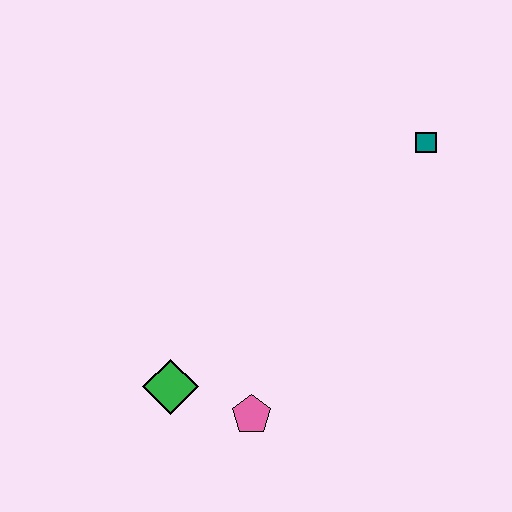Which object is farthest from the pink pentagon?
The teal square is farthest from the pink pentagon.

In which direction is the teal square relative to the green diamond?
The teal square is to the right of the green diamond.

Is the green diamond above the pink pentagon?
Yes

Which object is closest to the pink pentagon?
The green diamond is closest to the pink pentagon.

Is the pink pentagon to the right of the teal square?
No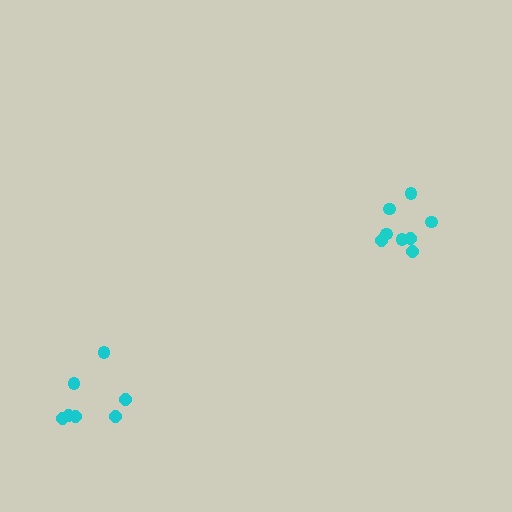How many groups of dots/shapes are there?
There are 2 groups.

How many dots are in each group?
Group 1: 7 dots, Group 2: 8 dots (15 total).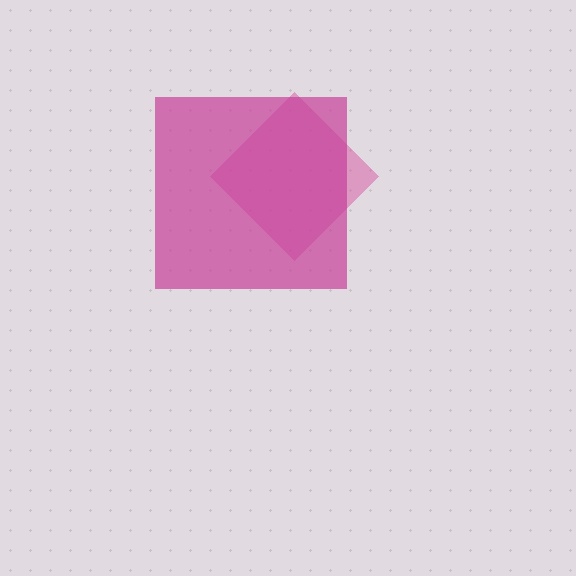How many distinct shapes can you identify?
There are 2 distinct shapes: a pink diamond, a magenta square.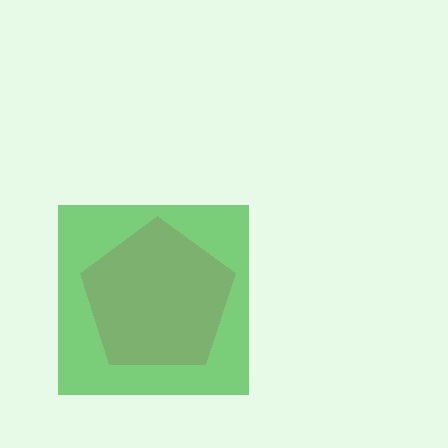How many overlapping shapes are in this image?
There are 2 overlapping shapes in the image.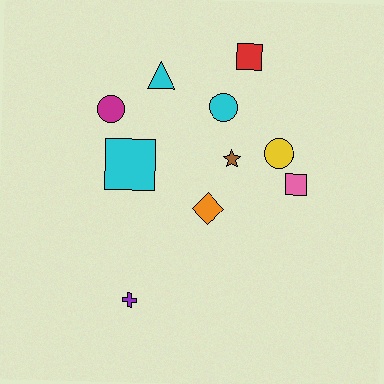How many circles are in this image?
There are 3 circles.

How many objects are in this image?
There are 10 objects.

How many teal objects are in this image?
There are no teal objects.